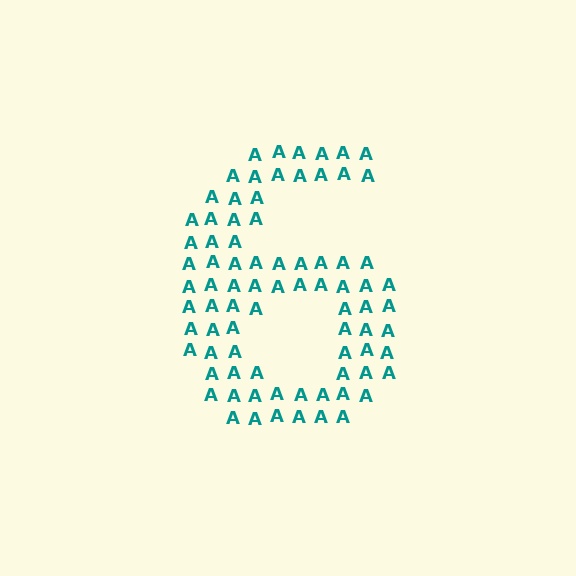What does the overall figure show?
The overall figure shows the digit 6.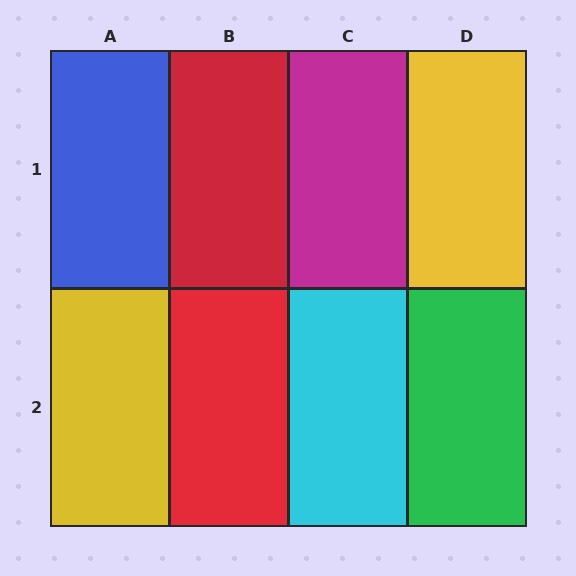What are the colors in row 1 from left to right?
Blue, red, magenta, yellow.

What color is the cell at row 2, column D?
Green.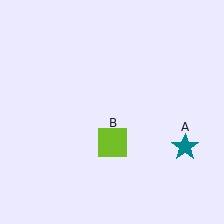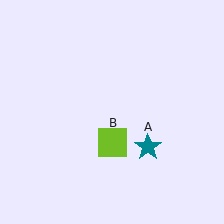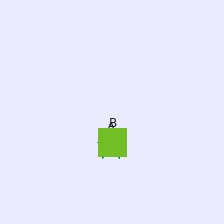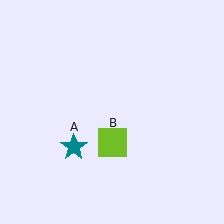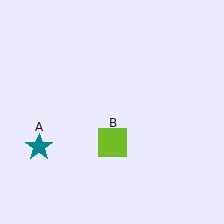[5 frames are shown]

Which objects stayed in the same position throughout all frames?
Lime square (object B) remained stationary.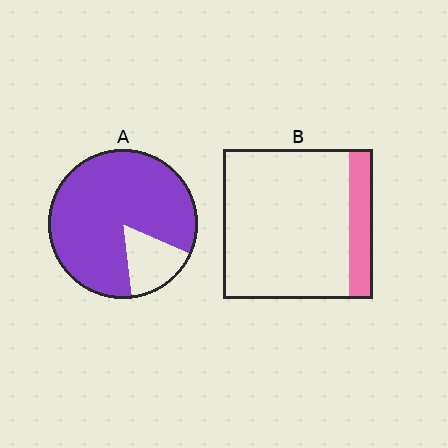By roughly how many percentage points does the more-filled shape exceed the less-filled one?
By roughly 70 percentage points (A over B).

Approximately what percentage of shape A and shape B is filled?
A is approximately 85% and B is approximately 15%.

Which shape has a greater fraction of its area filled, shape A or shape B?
Shape A.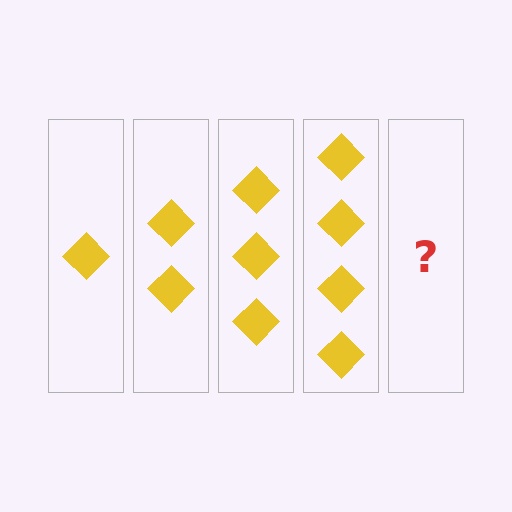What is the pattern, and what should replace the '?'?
The pattern is that each step adds one more diamond. The '?' should be 5 diamonds.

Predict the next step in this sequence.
The next step is 5 diamonds.